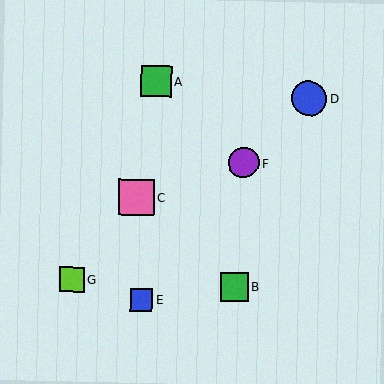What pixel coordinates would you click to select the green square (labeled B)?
Click at (234, 287) to select the green square B.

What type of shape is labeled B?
Shape B is a green square.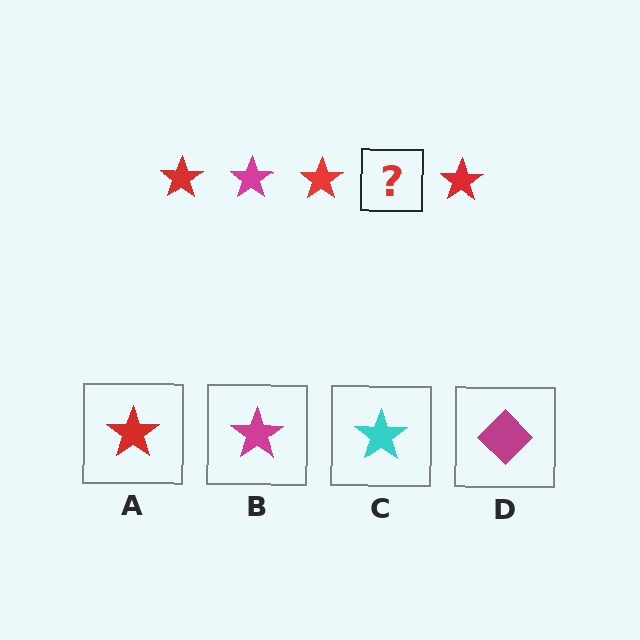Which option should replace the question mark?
Option B.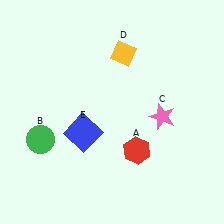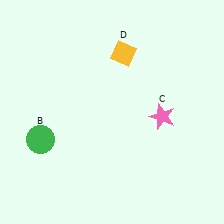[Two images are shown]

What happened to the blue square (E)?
The blue square (E) was removed in Image 2. It was in the bottom-left area of Image 1.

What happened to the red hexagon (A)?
The red hexagon (A) was removed in Image 2. It was in the bottom-right area of Image 1.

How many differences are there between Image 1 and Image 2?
There are 2 differences between the two images.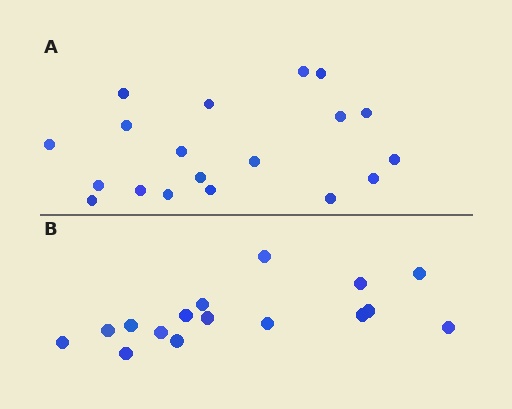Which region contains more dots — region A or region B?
Region A (the top region) has more dots.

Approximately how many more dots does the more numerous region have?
Region A has just a few more — roughly 2 or 3 more dots than region B.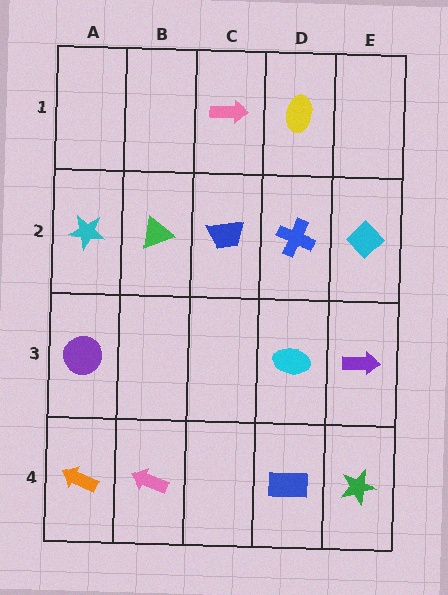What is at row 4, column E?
A green star.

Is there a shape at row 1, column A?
No, that cell is empty.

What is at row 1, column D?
A yellow ellipse.